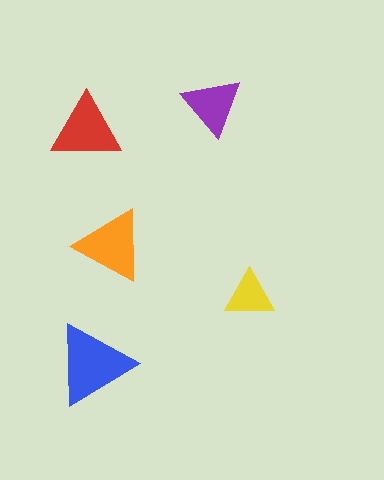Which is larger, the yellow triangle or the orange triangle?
The orange one.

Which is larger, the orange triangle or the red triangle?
The orange one.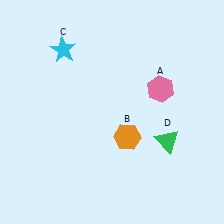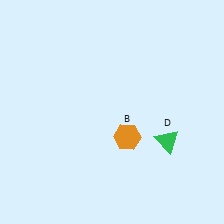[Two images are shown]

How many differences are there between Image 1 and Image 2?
There are 2 differences between the two images.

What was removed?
The pink hexagon (A), the cyan star (C) were removed in Image 2.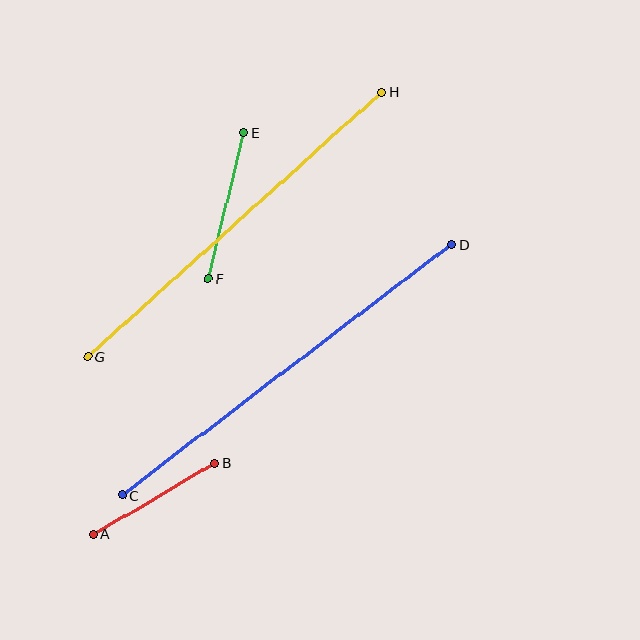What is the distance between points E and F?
The distance is approximately 150 pixels.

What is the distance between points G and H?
The distance is approximately 395 pixels.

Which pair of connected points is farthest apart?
Points C and D are farthest apart.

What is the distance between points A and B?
The distance is approximately 141 pixels.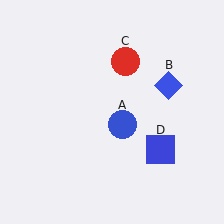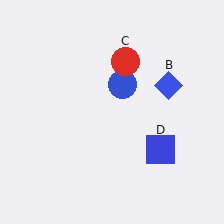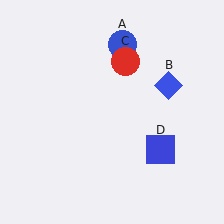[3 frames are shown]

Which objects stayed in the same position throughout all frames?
Blue diamond (object B) and red circle (object C) and blue square (object D) remained stationary.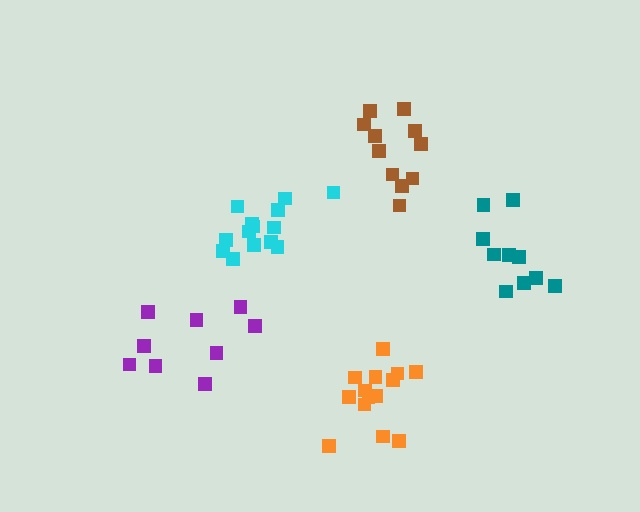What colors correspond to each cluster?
The clusters are colored: purple, cyan, brown, orange, teal.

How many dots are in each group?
Group 1: 9 dots, Group 2: 14 dots, Group 3: 11 dots, Group 4: 14 dots, Group 5: 10 dots (58 total).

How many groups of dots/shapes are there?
There are 5 groups.